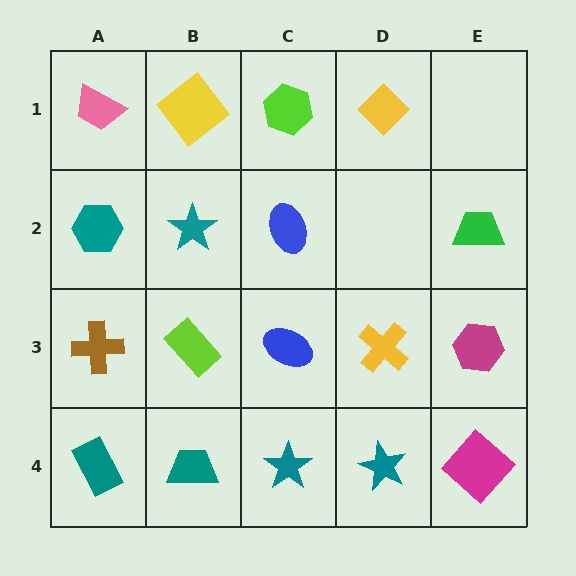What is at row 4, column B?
A teal trapezoid.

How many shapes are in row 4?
5 shapes.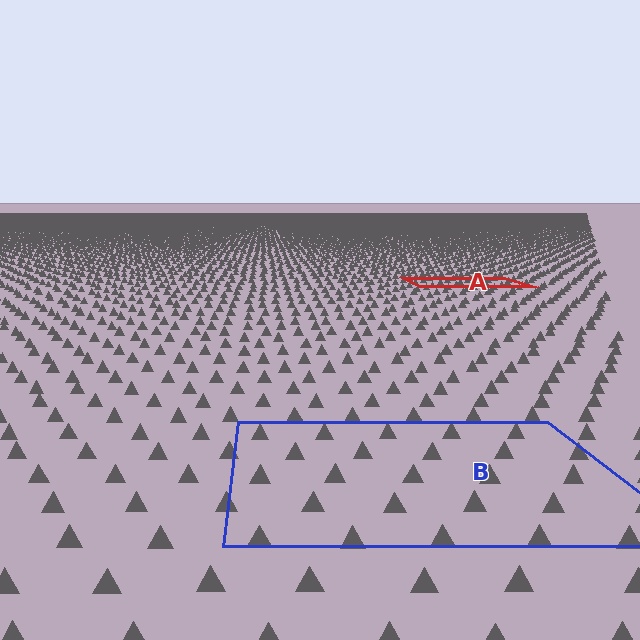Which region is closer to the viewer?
Region B is closer. The texture elements there are larger and more spread out.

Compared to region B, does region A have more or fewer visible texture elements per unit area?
Region A has more texture elements per unit area — they are packed more densely because it is farther away.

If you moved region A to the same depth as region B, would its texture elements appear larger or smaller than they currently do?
They would appear larger. At a closer depth, the same texture elements are projected at a bigger on-screen size.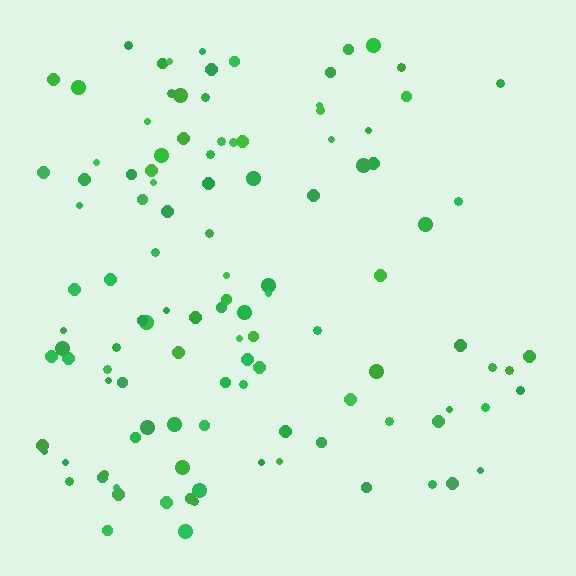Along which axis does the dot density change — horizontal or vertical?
Horizontal.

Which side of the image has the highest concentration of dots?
The left.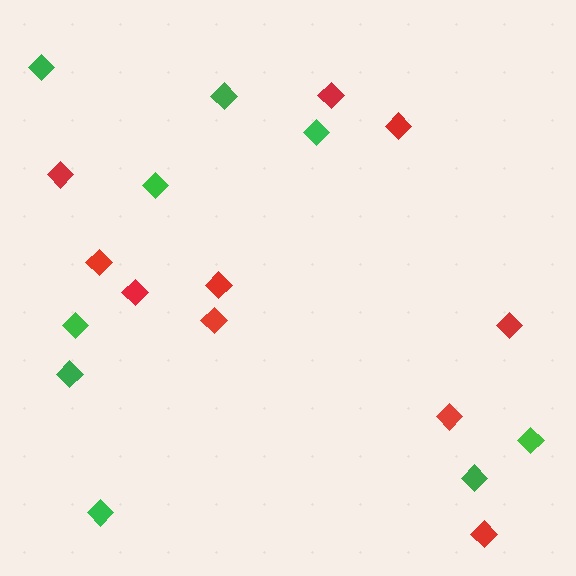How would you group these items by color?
There are 2 groups: one group of red diamonds (10) and one group of green diamonds (9).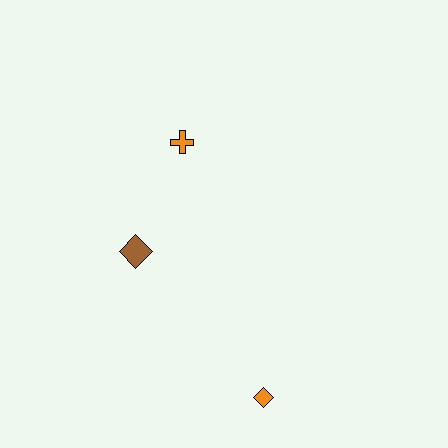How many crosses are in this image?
There is 1 cross.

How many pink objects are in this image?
There are no pink objects.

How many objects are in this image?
There are 3 objects.